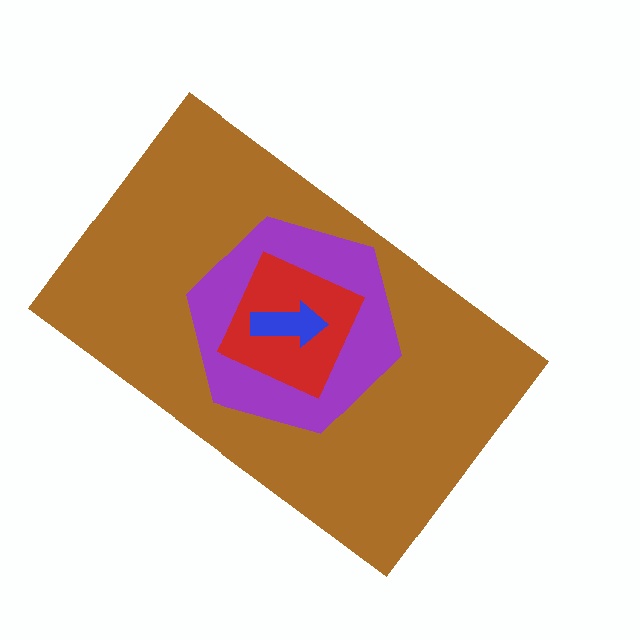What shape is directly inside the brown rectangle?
The purple hexagon.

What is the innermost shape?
The blue arrow.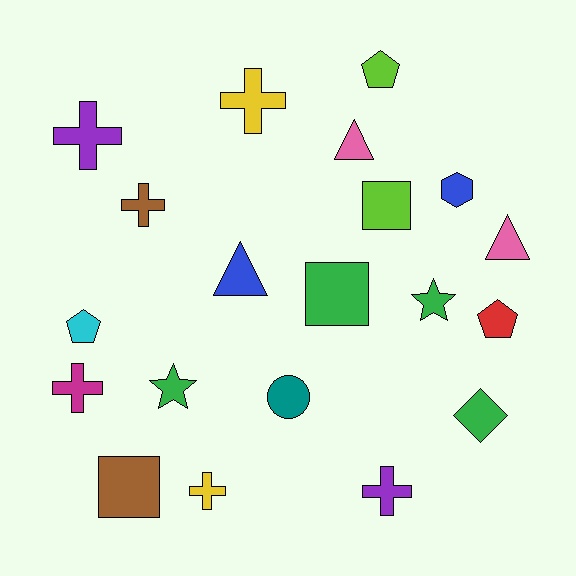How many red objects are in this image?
There is 1 red object.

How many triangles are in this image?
There are 3 triangles.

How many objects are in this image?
There are 20 objects.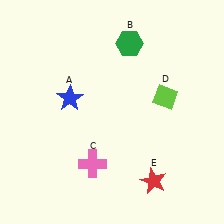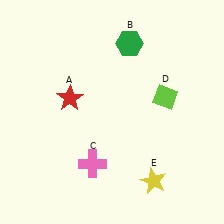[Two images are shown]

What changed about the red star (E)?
In Image 1, E is red. In Image 2, it changed to yellow.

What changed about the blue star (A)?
In Image 1, A is blue. In Image 2, it changed to red.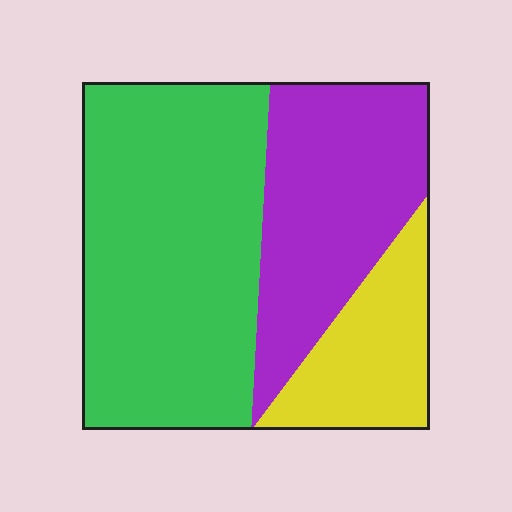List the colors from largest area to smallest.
From largest to smallest: green, purple, yellow.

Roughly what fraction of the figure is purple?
Purple covers 31% of the figure.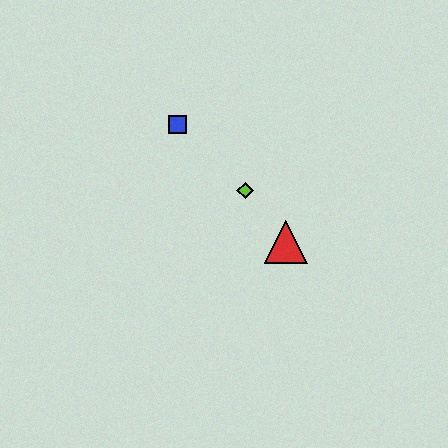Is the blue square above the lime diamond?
Yes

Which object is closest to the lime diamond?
The red triangle is closest to the lime diamond.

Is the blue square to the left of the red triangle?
Yes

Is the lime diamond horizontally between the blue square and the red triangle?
Yes